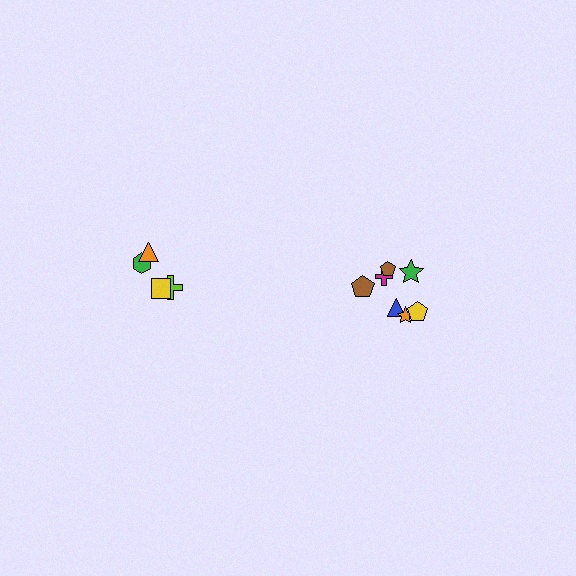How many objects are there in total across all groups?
There are 11 objects.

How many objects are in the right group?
There are 7 objects.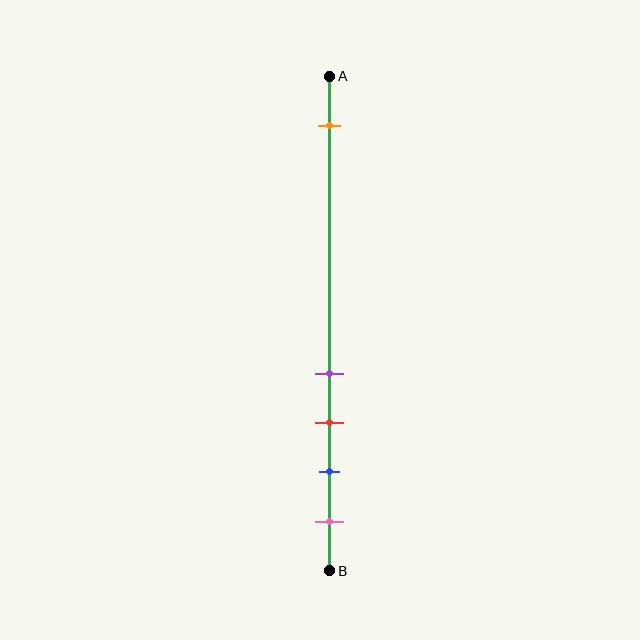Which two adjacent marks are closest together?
The purple and red marks are the closest adjacent pair.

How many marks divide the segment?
There are 5 marks dividing the segment.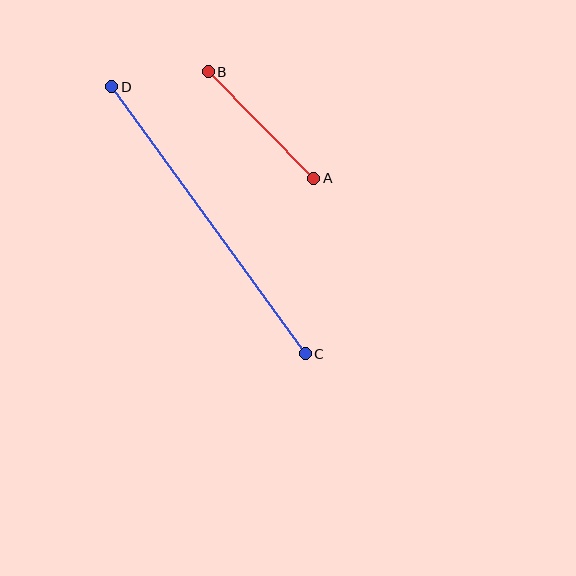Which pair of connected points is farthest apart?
Points C and D are farthest apart.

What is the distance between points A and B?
The distance is approximately 150 pixels.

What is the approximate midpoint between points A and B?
The midpoint is at approximately (261, 125) pixels.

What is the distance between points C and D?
The distance is approximately 330 pixels.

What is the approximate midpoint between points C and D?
The midpoint is at approximately (209, 220) pixels.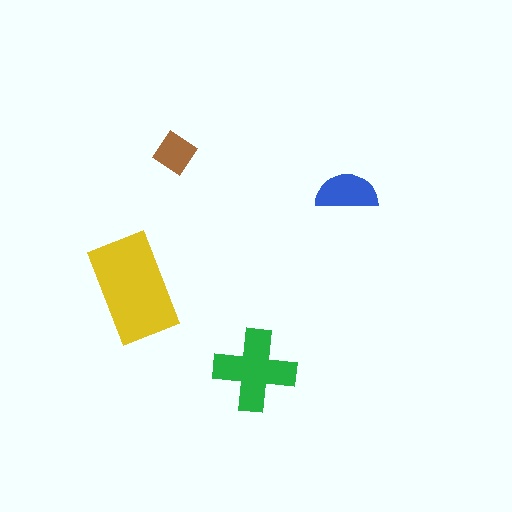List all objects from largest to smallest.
The yellow rectangle, the green cross, the blue semicircle, the brown diamond.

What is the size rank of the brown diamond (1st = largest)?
4th.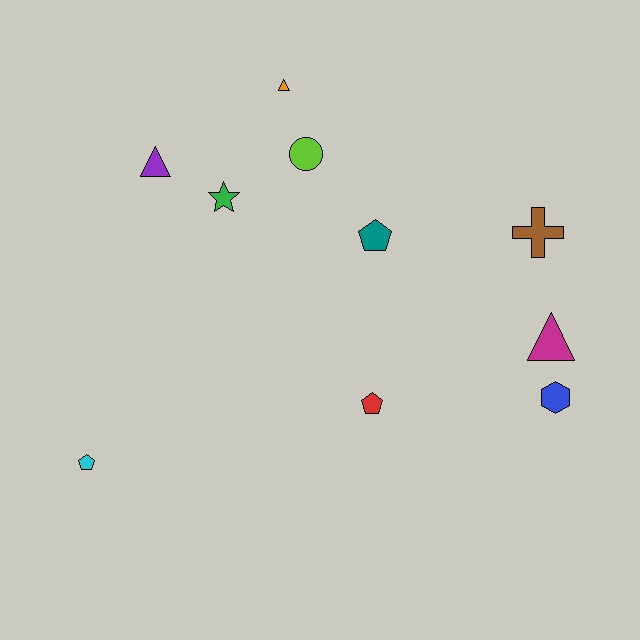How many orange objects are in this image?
There is 1 orange object.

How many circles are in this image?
There is 1 circle.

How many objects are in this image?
There are 10 objects.